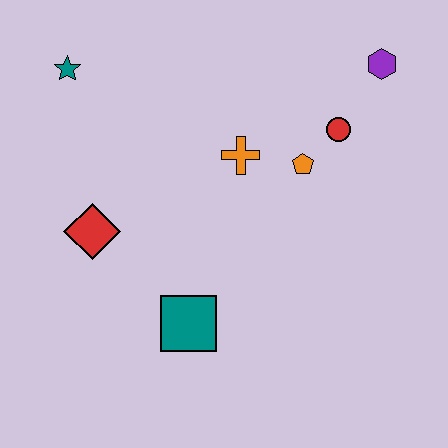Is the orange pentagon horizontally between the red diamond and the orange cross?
No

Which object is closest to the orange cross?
The orange pentagon is closest to the orange cross.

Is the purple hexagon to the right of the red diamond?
Yes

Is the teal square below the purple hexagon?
Yes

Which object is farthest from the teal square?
The purple hexagon is farthest from the teal square.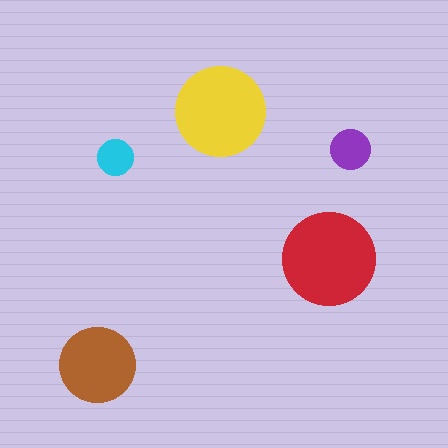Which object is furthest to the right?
The purple circle is rightmost.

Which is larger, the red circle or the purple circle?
The red one.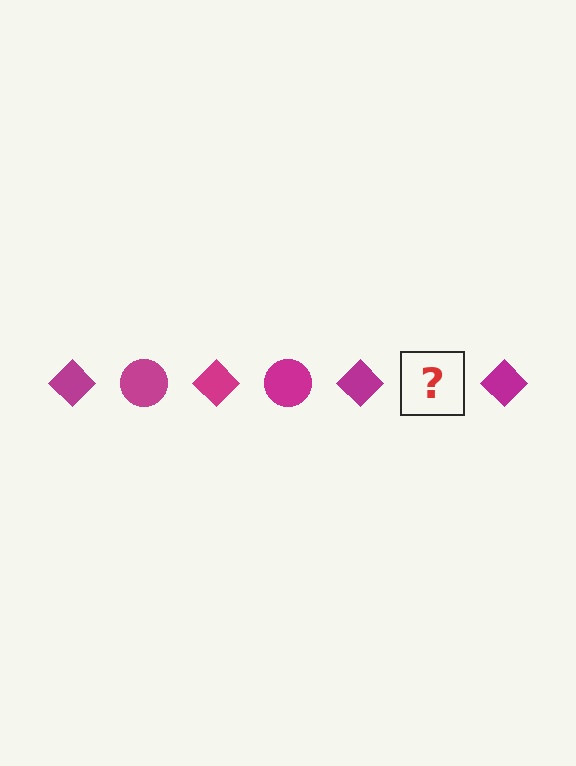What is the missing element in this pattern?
The missing element is a magenta circle.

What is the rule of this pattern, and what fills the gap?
The rule is that the pattern cycles through diamond, circle shapes in magenta. The gap should be filled with a magenta circle.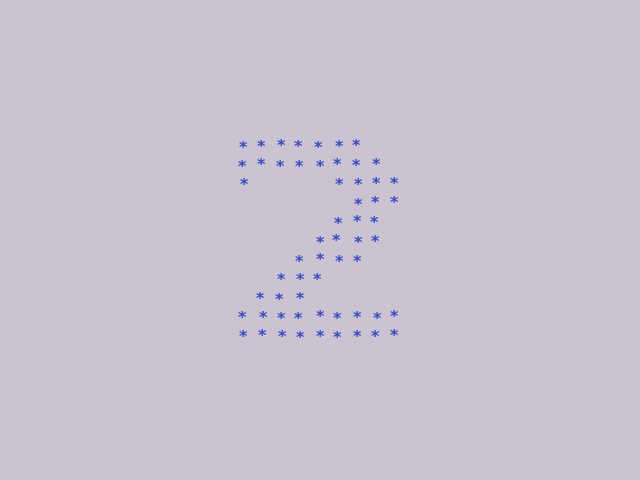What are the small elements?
The small elements are asterisks.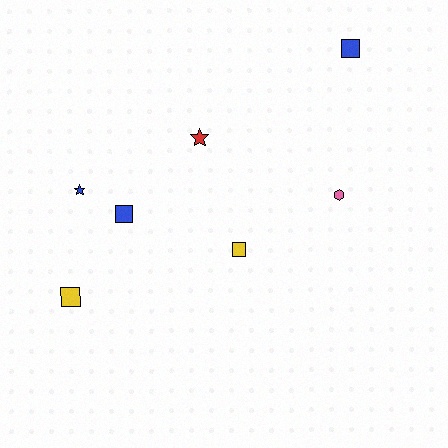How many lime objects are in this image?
There are no lime objects.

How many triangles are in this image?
There are no triangles.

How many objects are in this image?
There are 7 objects.